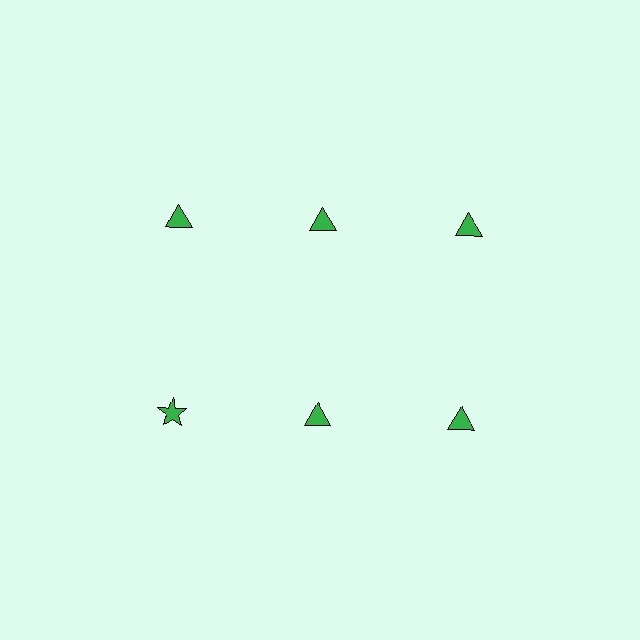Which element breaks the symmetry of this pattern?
The green star in the second row, leftmost column breaks the symmetry. All other shapes are green triangles.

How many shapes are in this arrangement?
There are 6 shapes arranged in a grid pattern.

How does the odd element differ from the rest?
It has a different shape: star instead of triangle.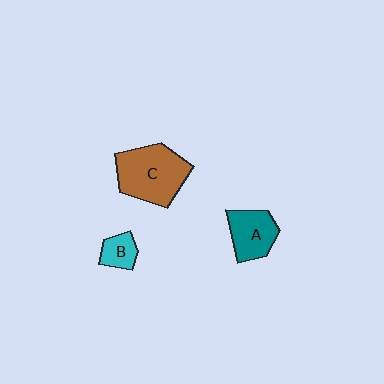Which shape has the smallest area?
Shape B (cyan).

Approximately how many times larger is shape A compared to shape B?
Approximately 1.9 times.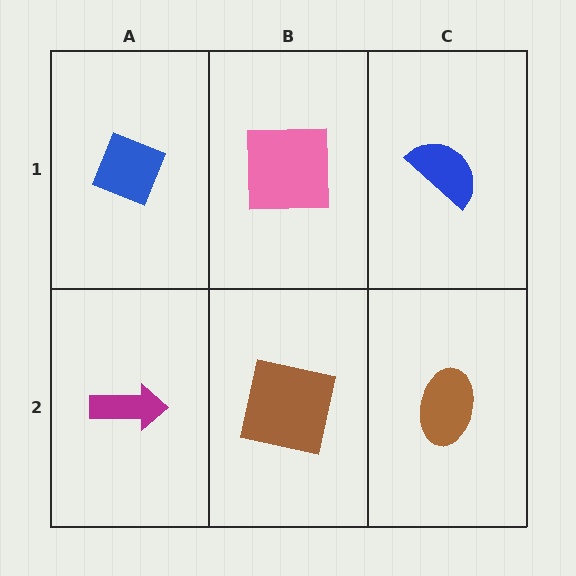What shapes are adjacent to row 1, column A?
A magenta arrow (row 2, column A), a pink square (row 1, column B).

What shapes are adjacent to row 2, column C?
A blue semicircle (row 1, column C), a brown square (row 2, column B).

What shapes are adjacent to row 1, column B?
A brown square (row 2, column B), a blue diamond (row 1, column A), a blue semicircle (row 1, column C).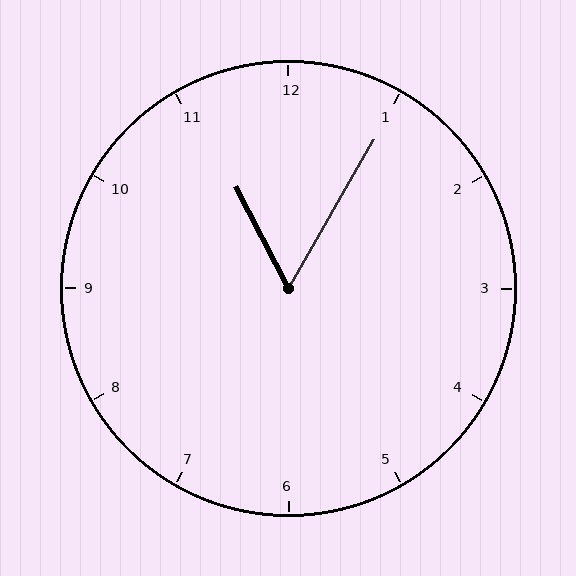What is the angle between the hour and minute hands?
Approximately 58 degrees.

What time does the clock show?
11:05.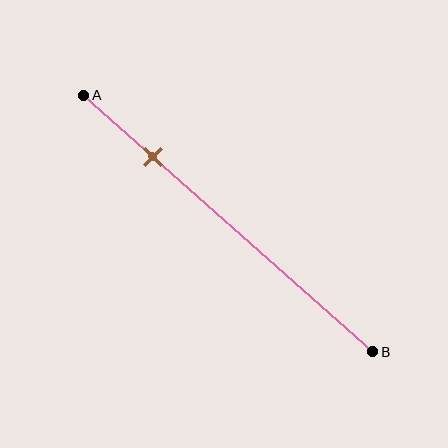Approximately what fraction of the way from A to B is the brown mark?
The brown mark is approximately 25% of the way from A to B.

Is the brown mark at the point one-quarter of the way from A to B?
Yes, the mark is approximately at the one-quarter point.